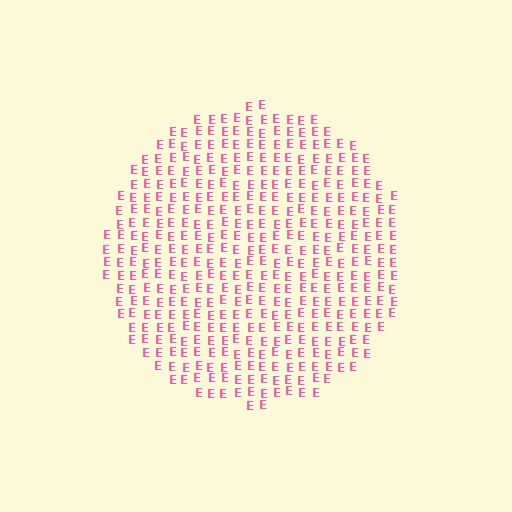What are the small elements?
The small elements are letter E's.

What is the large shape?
The large shape is a circle.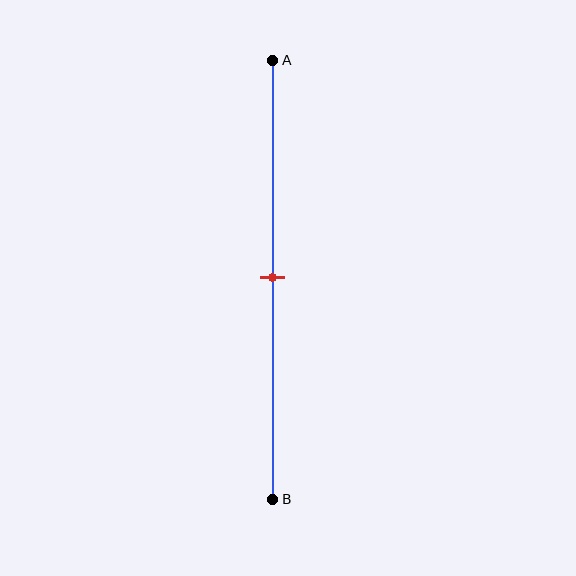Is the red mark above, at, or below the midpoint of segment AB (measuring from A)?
The red mark is approximately at the midpoint of segment AB.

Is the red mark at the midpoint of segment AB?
Yes, the mark is approximately at the midpoint.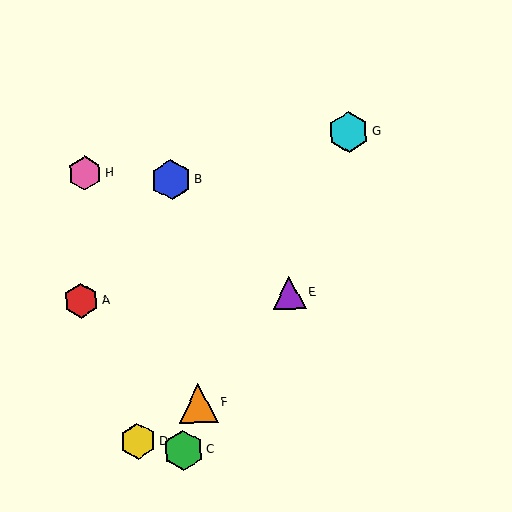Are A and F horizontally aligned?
No, A is at y≈301 and F is at y≈403.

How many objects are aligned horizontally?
2 objects (A, E) are aligned horizontally.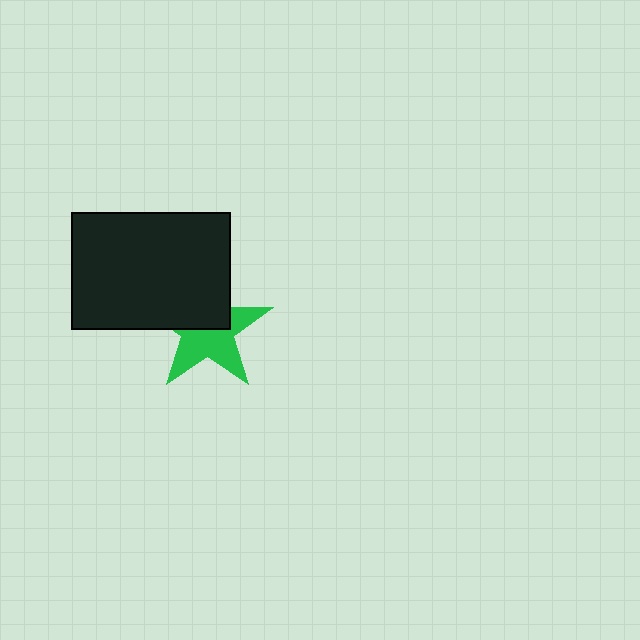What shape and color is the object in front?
The object in front is a black rectangle.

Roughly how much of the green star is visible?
About half of it is visible (roughly 56%).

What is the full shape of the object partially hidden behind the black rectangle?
The partially hidden object is a green star.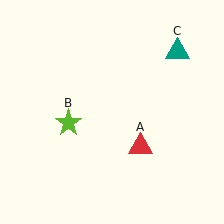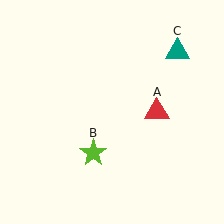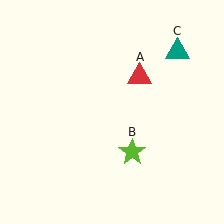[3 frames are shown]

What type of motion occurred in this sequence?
The red triangle (object A), lime star (object B) rotated counterclockwise around the center of the scene.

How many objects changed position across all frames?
2 objects changed position: red triangle (object A), lime star (object B).